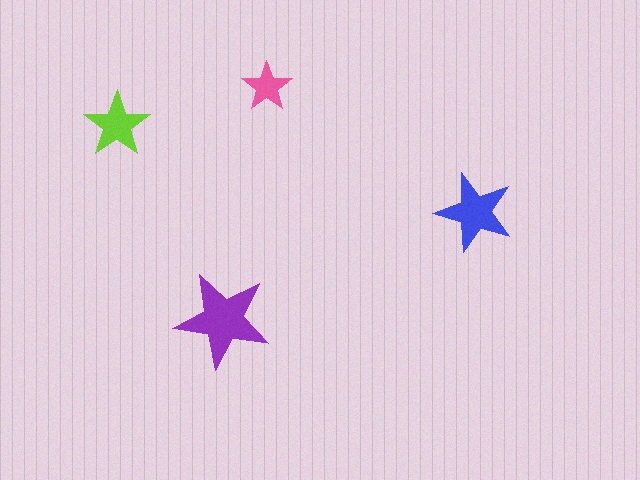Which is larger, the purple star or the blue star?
The purple one.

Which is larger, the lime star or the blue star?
The blue one.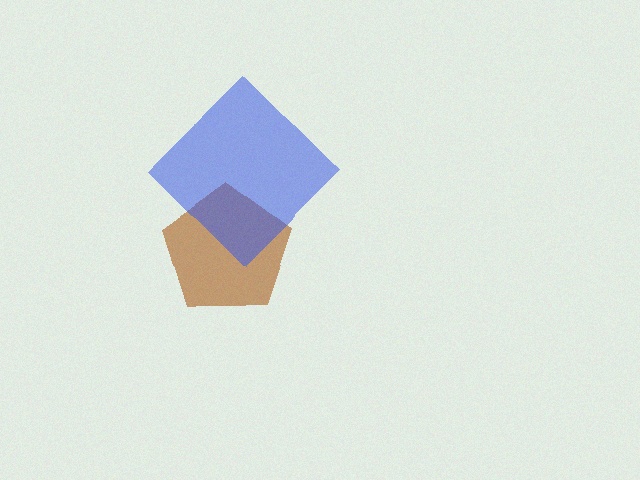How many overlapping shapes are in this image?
There are 2 overlapping shapes in the image.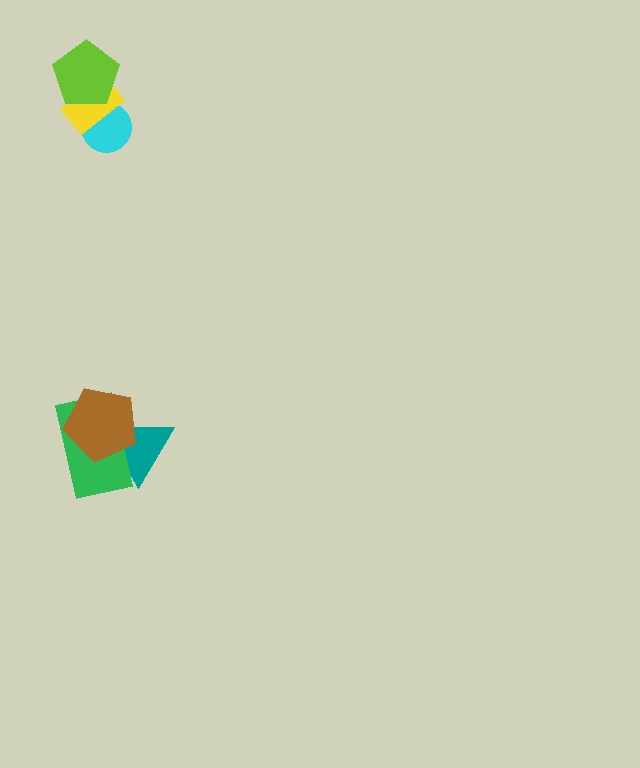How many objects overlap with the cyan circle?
1 object overlaps with the cyan circle.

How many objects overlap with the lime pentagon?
1 object overlaps with the lime pentagon.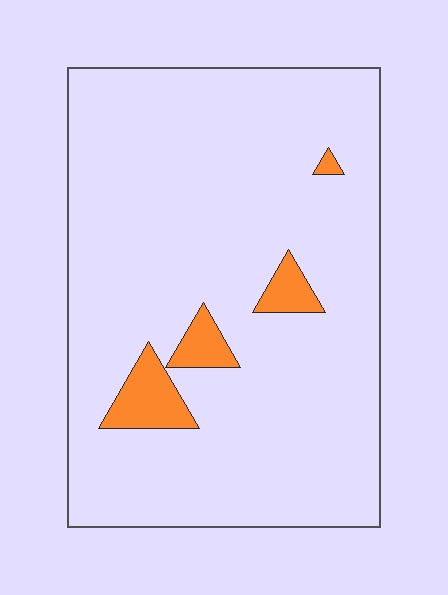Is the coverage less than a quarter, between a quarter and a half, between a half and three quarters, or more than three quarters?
Less than a quarter.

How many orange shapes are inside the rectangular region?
4.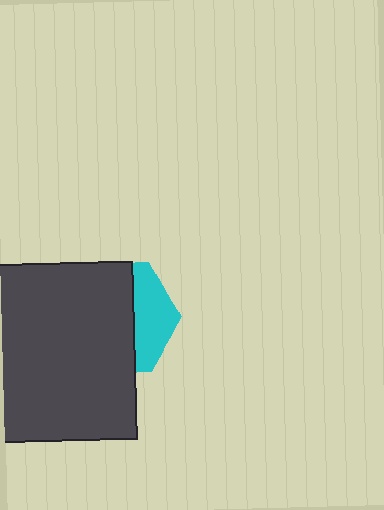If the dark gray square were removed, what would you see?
You would see the complete cyan hexagon.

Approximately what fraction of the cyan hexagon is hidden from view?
Roughly 67% of the cyan hexagon is hidden behind the dark gray square.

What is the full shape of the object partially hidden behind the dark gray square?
The partially hidden object is a cyan hexagon.